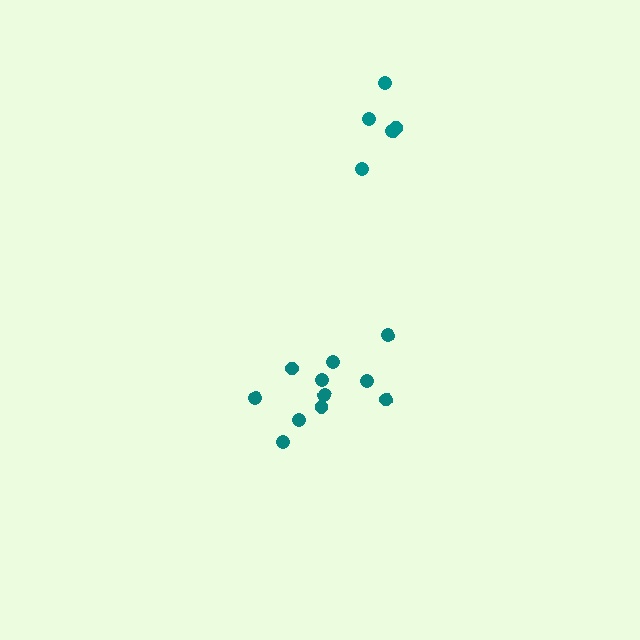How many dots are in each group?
Group 1: 11 dots, Group 2: 5 dots (16 total).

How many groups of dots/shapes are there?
There are 2 groups.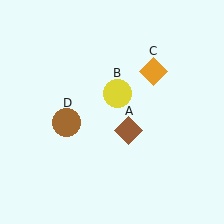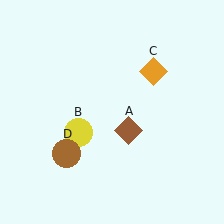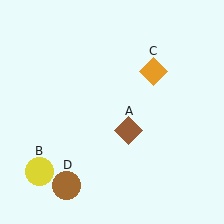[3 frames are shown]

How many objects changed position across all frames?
2 objects changed position: yellow circle (object B), brown circle (object D).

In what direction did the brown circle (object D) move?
The brown circle (object D) moved down.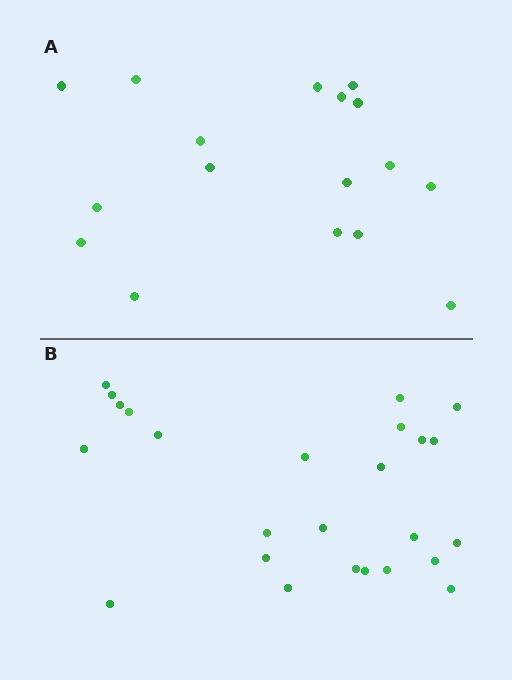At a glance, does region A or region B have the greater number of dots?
Region B (the bottom region) has more dots.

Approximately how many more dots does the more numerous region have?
Region B has roughly 8 or so more dots than region A.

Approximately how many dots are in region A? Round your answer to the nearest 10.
About 20 dots. (The exact count is 17, which rounds to 20.)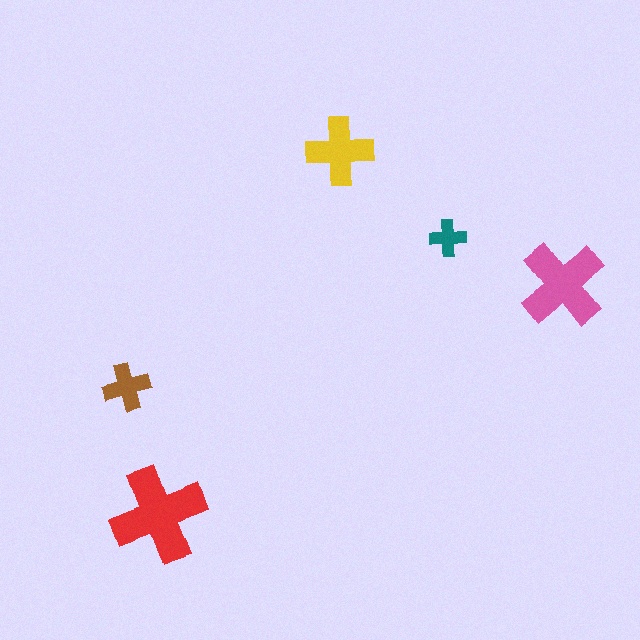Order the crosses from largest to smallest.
the red one, the pink one, the yellow one, the brown one, the teal one.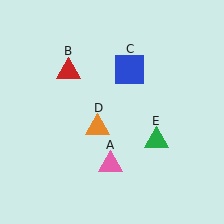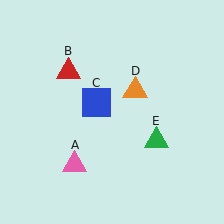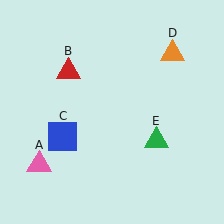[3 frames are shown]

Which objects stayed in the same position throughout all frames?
Red triangle (object B) and green triangle (object E) remained stationary.